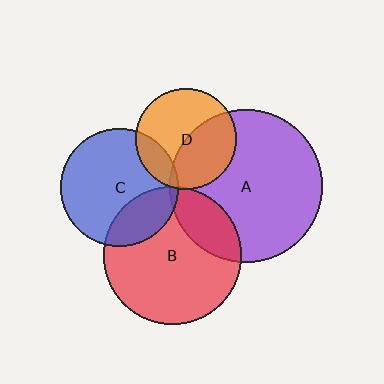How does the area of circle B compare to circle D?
Approximately 1.9 times.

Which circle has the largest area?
Circle A (purple).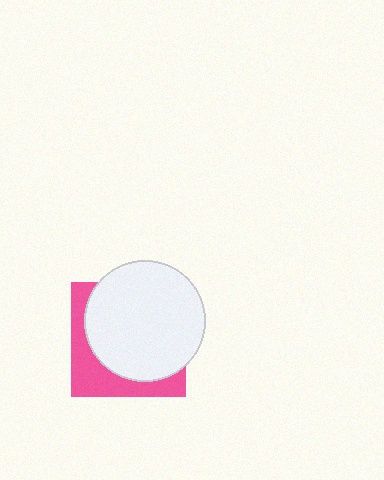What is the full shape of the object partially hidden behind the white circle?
The partially hidden object is a pink square.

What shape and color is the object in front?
The object in front is a white circle.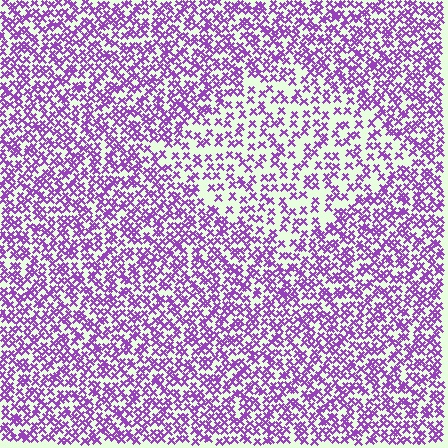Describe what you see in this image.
The image contains small purple elements arranged at two different densities. A diamond-shaped region is visible where the elements are less densely packed than the surrounding area.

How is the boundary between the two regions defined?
The boundary is defined by a change in element density (approximately 1.8x ratio). All elements are the same color, size, and shape.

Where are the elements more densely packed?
The elements are more densely packed outside the diamond boundary.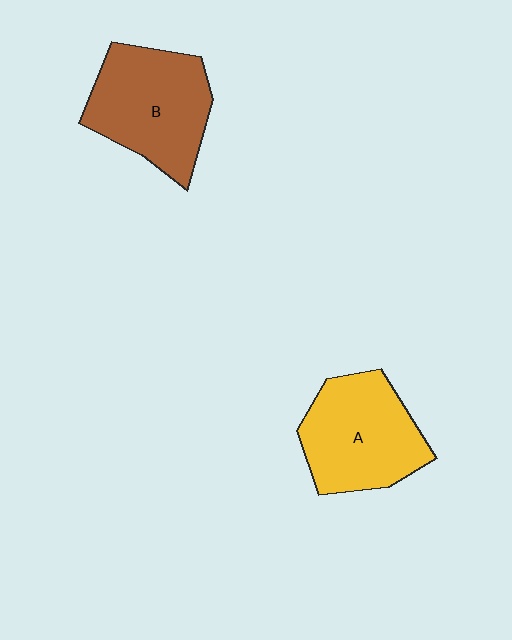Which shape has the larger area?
Shape B (brown).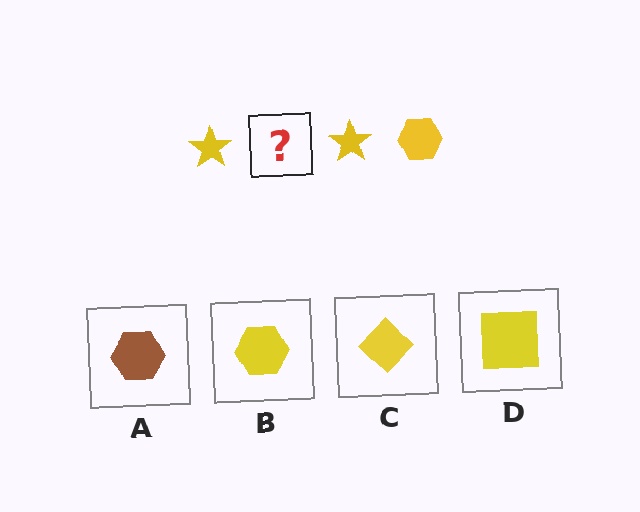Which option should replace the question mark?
Option B.